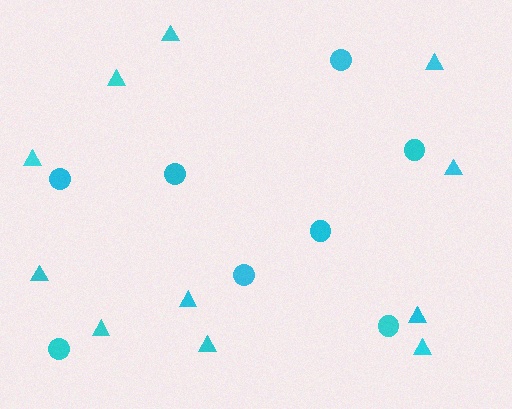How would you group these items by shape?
There are 2 groups: one group of circles (8) and one group of triangles (11).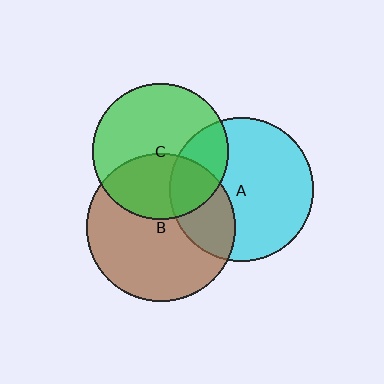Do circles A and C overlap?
Yes.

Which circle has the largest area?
Circle B (brown).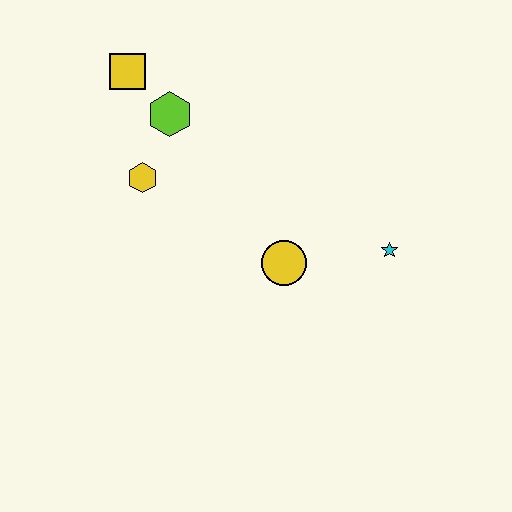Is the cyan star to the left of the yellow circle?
No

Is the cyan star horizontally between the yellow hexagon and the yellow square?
No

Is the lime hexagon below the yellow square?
Yes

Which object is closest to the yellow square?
The lime hexagon is closest to the yellow square.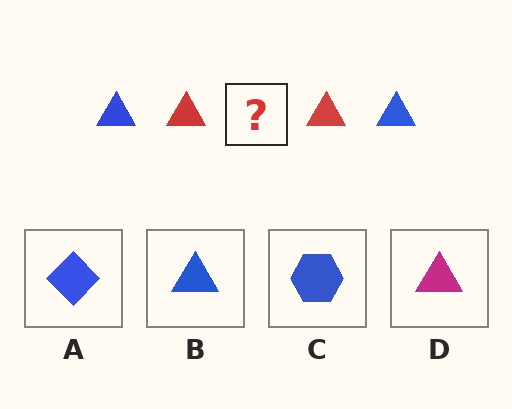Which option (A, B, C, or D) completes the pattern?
B.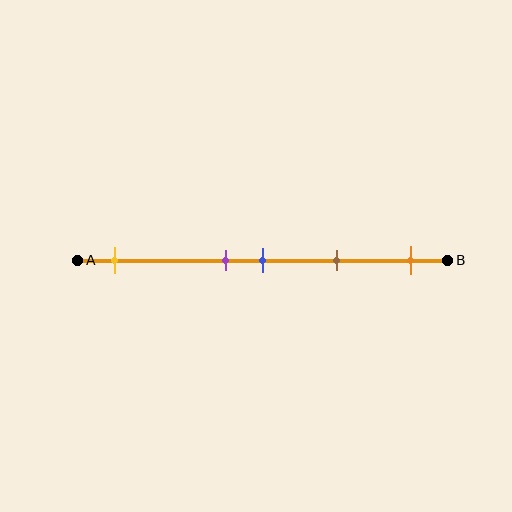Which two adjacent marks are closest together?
The purple and blue marks are the closest adjacent pair.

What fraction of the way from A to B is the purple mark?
The purple mark is approximately 40% (0.4) of the way from A to B.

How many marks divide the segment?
There are 5 marks dividing the segment.